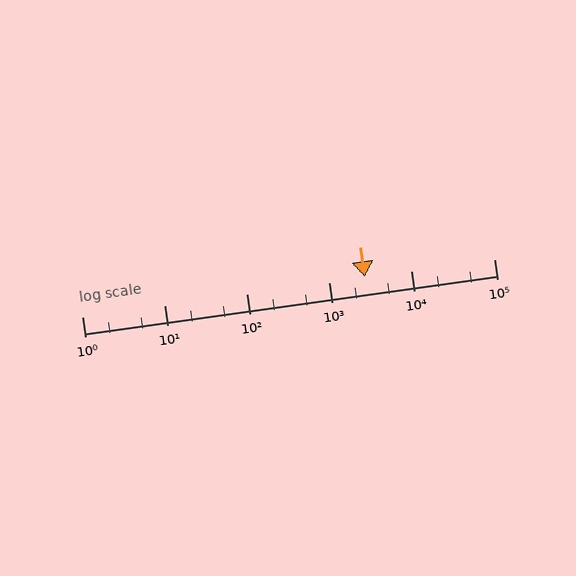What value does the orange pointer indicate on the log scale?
The pointer indicates approximately 2700.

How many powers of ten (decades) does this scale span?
The scale spans 5 decades, from 1 to 100000.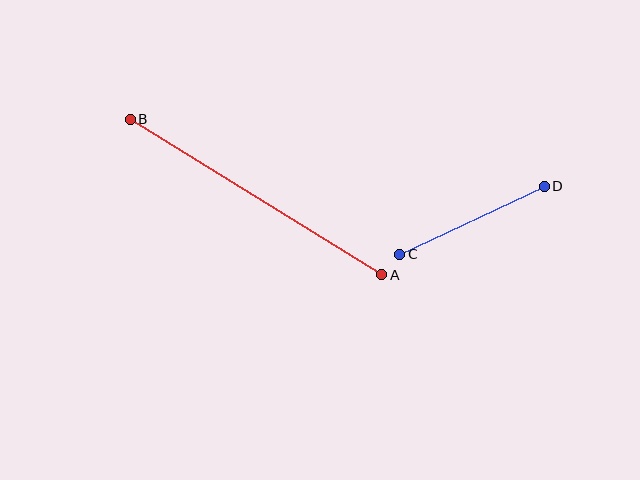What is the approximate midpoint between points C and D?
The midpoint is at approximately (472, 220) pixels.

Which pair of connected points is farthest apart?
Points A and B are farthest apart.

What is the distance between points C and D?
The distance is approximately 160 pixels.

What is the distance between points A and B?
The distance is approximately 295 pixels.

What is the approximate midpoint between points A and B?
The midpoint is at approximately (256, 197) pixels.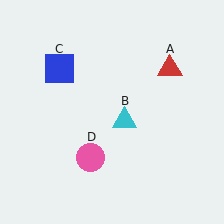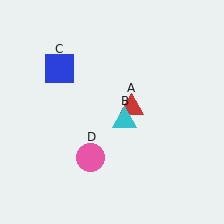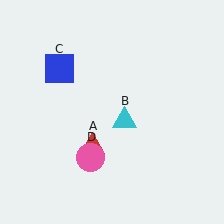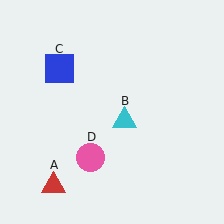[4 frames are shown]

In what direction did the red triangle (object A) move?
The red triangle (object A) moved down and to the left.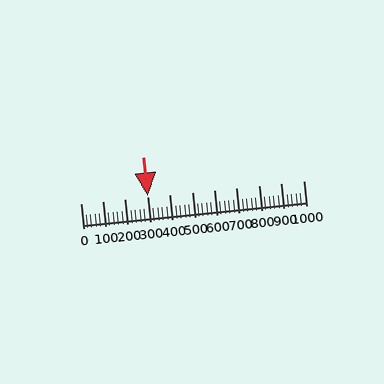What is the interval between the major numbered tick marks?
The major tick marks are spaced 100 units apart.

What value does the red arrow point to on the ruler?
The red arrow points to approximately 300.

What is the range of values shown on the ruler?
The ruler shows values from 0 to 1000.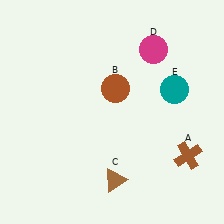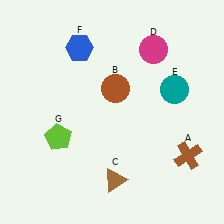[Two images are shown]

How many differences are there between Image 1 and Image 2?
There are 2 differences between the two images.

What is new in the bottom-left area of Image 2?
A lime pentagon (G) was added in the bottom-left area of Image 2.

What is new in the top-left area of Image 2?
A blue hexagon (F) was added in the top-left area of Image 2.